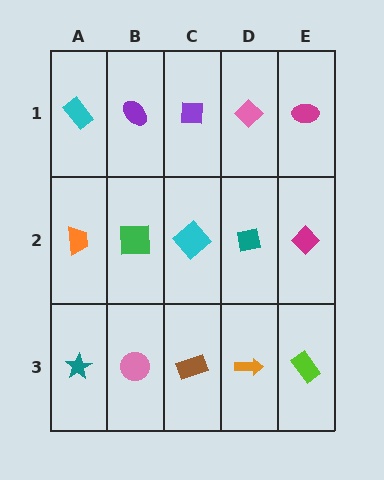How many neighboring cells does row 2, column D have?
4.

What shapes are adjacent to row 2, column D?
A pink diamond (row 1, column D), an orange arrow (row 3, column D), a cyan diamond (row 2, column C), a magenta diamond (row 2, column E).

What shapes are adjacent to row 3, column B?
A green square (row 2, column B), a teal star (row 3, column A), a brown rectangle (row 3, column C).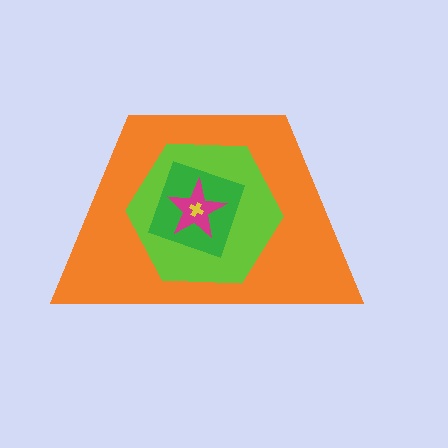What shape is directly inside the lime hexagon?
The green square.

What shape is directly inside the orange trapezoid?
The lime hexagon.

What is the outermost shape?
The orange trapezoid.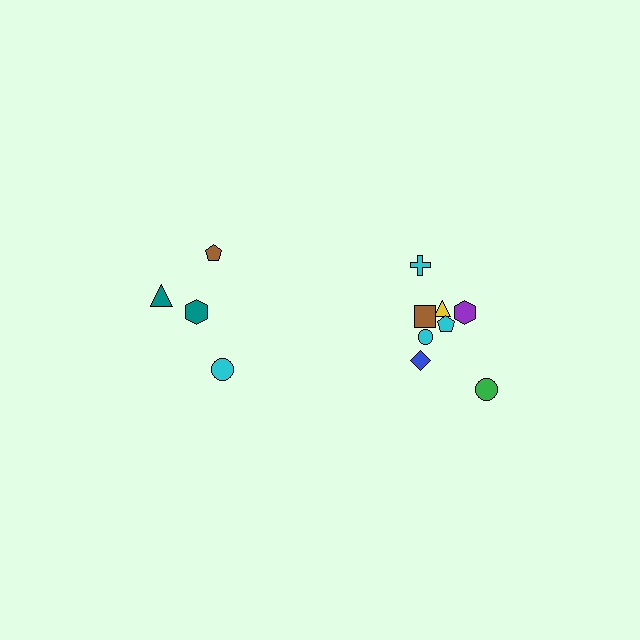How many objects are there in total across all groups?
There are 12 objects.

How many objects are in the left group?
There are 4 objects.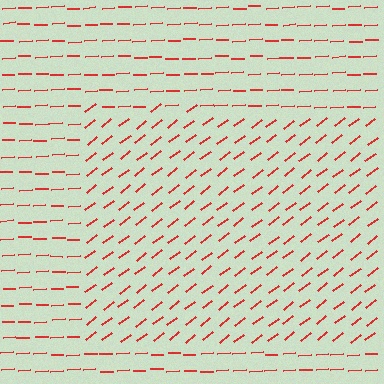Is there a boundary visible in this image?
Yes, there is a texture boundary formed by a change in line orientation.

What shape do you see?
I see a rectangle.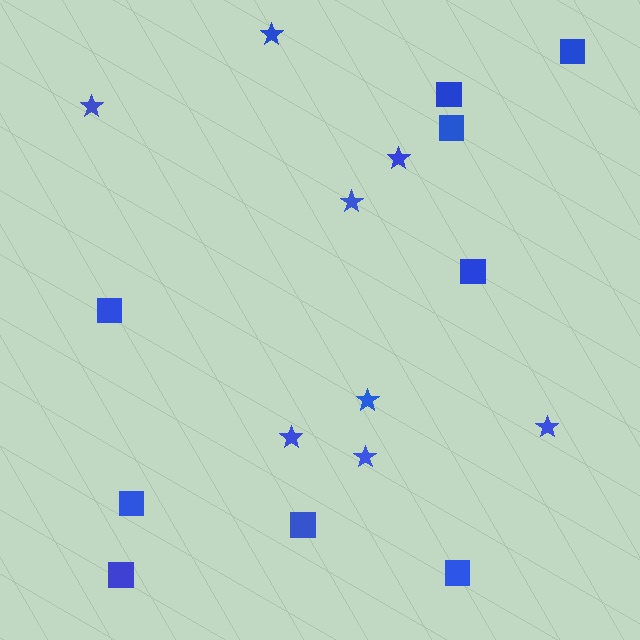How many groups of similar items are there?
There are 2 groups: one group of stars (8) and one group of squares (9).